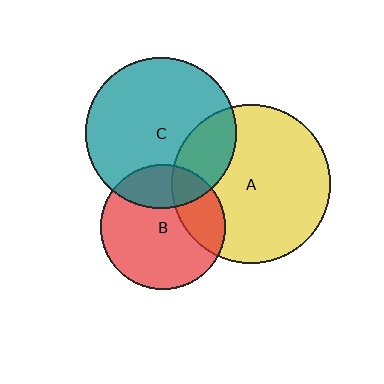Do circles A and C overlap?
Yes.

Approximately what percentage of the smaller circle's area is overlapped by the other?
Approximately 25%.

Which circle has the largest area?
Circle A (yellow).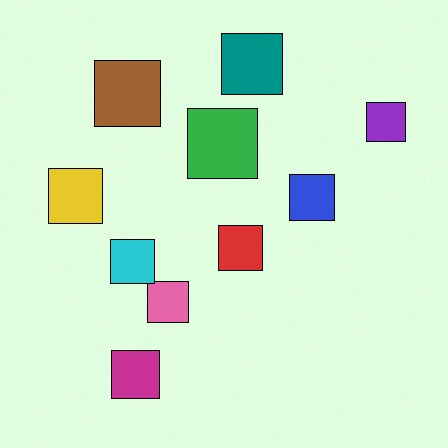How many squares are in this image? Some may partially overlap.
There are 10 squares.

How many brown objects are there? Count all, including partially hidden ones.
There is 1 brown object.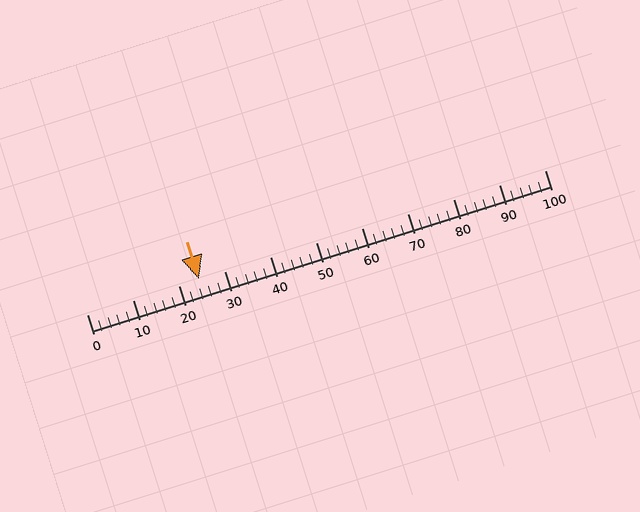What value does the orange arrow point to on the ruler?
The orange arrow points to approximately 24.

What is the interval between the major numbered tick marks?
The major tick marks are spaced 10 units apart.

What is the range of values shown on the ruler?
The ruler shows values from 0 to 100.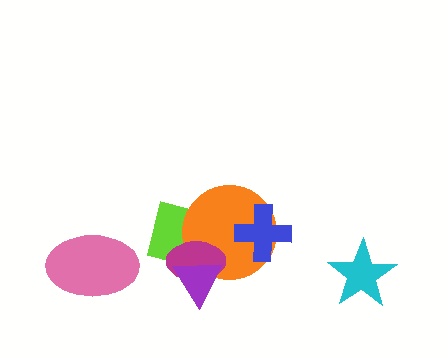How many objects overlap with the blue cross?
1 object overlaps with the blue cross.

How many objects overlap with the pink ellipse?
0 objects overlap with the pink ellipse.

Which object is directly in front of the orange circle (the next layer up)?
The magenta ellipse is directly in front of the orange circle.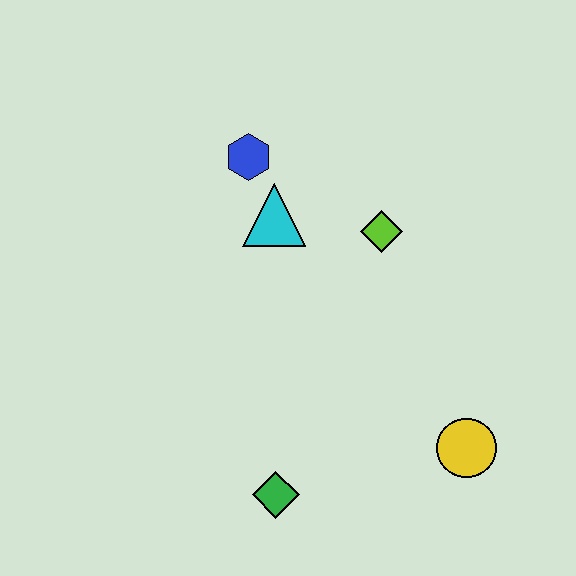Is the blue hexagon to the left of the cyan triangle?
Yes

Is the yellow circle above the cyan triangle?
No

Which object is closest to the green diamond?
The yellow circle is closest to the green diamond.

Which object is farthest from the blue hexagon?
The yellow circle is farthest from the blue hexagon.